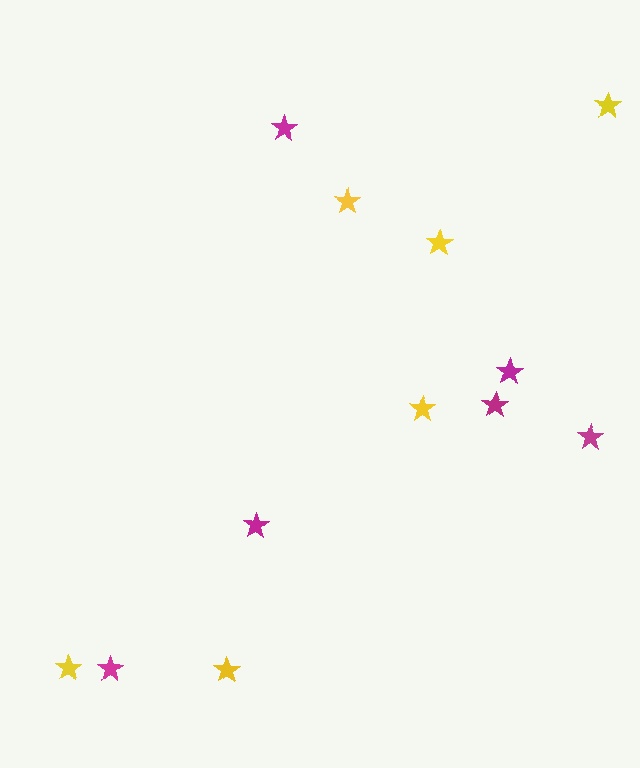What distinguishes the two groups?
There are 2 groups: one group of magenta stars (6) and one group of yellow stars (6).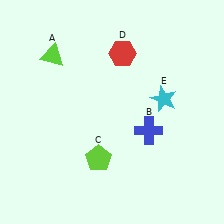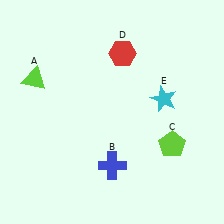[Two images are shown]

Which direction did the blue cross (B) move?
The blue cross (B) moved left.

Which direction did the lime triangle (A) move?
The lime triangle (A) moved down.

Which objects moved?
The objects that moved are: the lime triangle (A), the blue cross (B), the lime pentagon (C).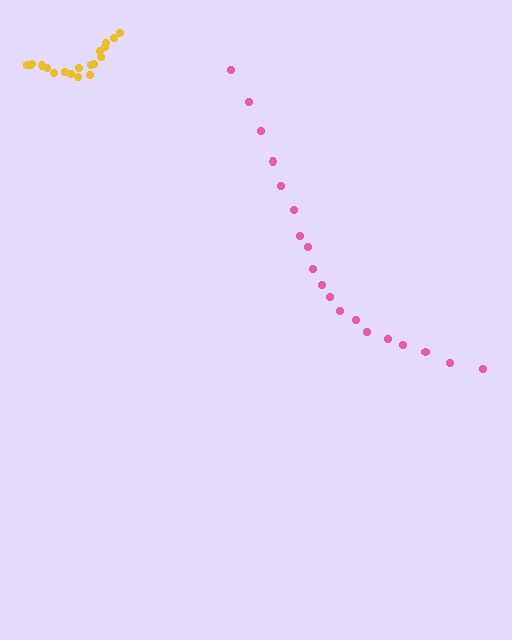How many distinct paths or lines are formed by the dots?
There are 2 distinct paths.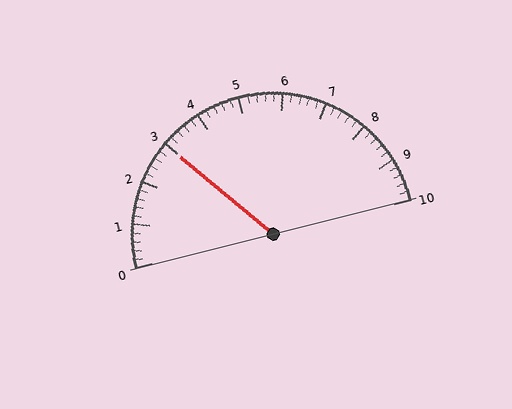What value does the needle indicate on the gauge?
The needle indicates approximately 3.0.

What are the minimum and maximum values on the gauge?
The gauge ranges from 0 to 10.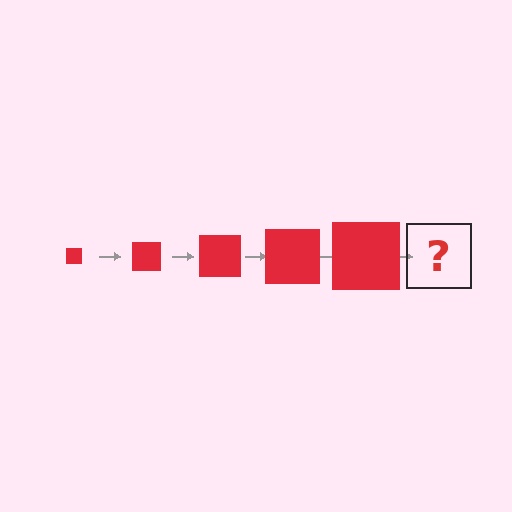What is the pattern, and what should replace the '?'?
The pattern is that the square gets progressively larger each step. The '?' should be a red square, larger than the previous one.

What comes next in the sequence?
The next element should be a red square, larger than the previous one.